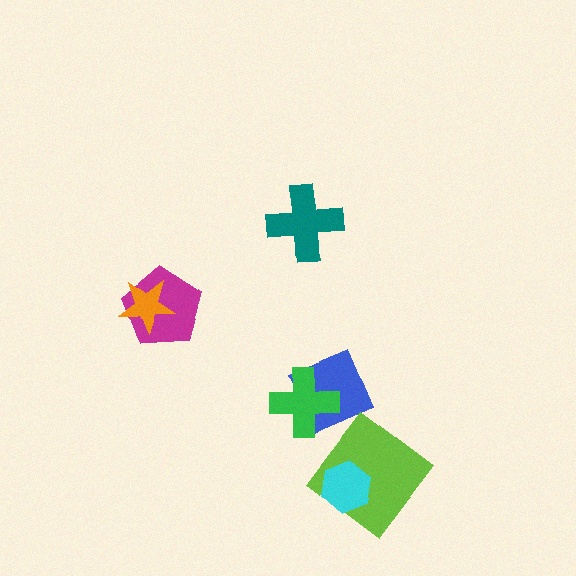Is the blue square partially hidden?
Yes, it is partially covered by another shape.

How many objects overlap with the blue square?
1 object overlaps with the blue square.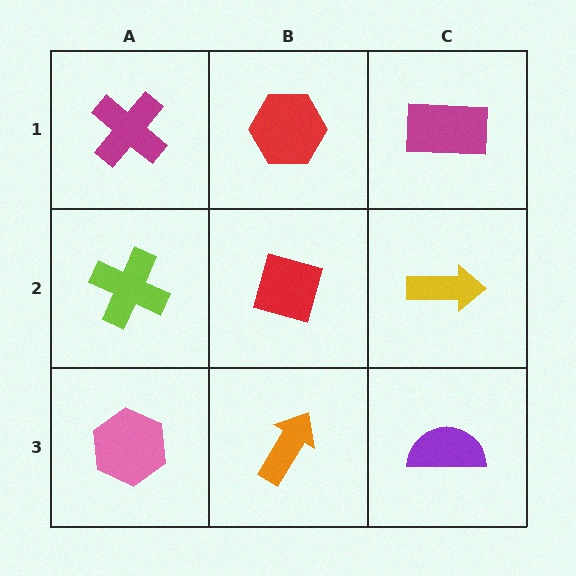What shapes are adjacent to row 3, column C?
A yellow arrow (row 2, column C), an orange arrow (row 3, column B).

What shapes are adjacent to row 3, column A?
A lime cross (row 2, column A), an orange arrow (row 3, column B).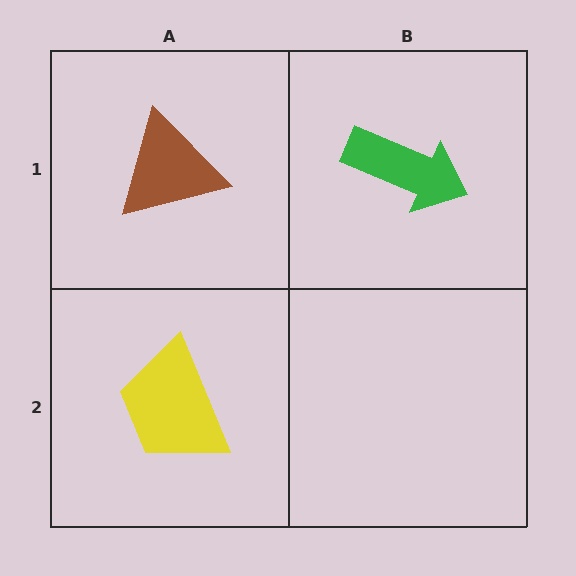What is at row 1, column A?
A brown triangle.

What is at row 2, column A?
A yellow trapezoid.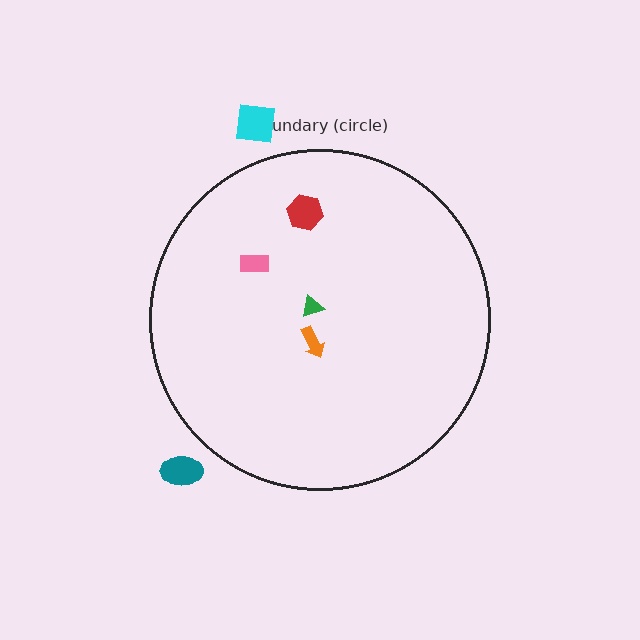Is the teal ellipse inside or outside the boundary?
Outside.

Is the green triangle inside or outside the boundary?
Inside.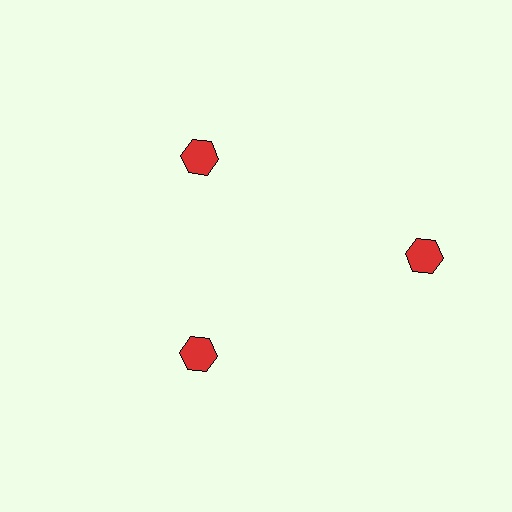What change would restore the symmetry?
The symmetry would be restored by moving it inward, back onto the ring so that all 3 hexagons sit at equal angles and equal distance from the center.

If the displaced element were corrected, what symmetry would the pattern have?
It would have 3-fold rotational symmetry — the pattern would map onto itself every 120 degrees.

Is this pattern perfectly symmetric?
No. The 3 red hexagons are arranged in a ring, but one element near the 3 o'clock position is pushed outward from the center, breaking the 3-fold rotational symmetry.